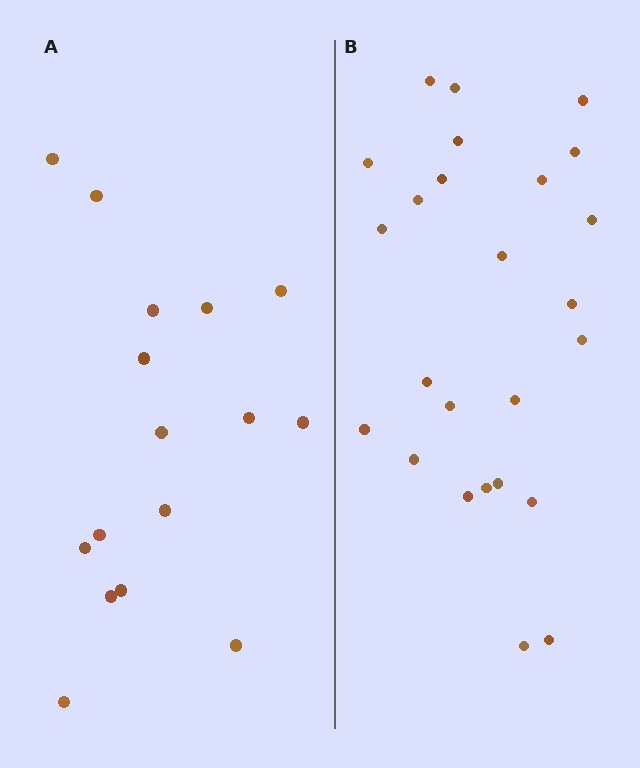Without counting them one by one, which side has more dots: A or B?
Region B (the right region) has more dots.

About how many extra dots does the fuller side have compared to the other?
Region B has roughly 8 or so more dots than region A.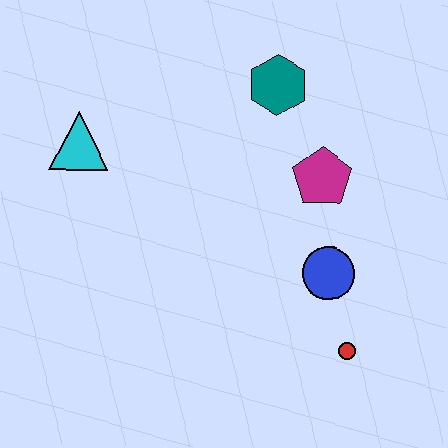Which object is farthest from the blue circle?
The cyan triangle is farthest from the blue circle.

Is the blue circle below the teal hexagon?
Yes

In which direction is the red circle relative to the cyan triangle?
The red circle is to the right of the cyan triangle.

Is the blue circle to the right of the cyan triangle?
Yes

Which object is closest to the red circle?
The blue circle is closest to the red circle.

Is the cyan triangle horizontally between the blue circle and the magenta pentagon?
No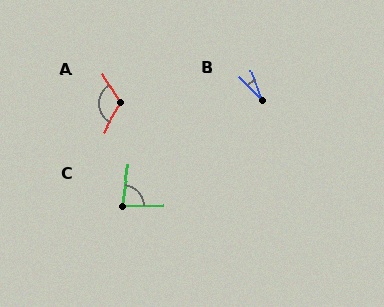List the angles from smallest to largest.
B (25°), C (80°), A (118°).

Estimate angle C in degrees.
Approximately 80 degrees.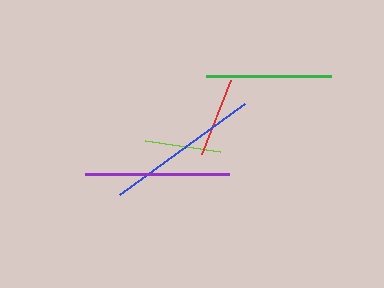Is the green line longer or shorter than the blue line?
The blue line is longer than the green line.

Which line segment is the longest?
The blue line is the longest at approximately 155 pixels.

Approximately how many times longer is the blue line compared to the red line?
The blue line is approximately 1.9 times the length of the red line.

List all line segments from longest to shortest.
From longest to shortest: blue, purple, green, red, lime.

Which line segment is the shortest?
The lime line is the shortest at approximately 76 pixels.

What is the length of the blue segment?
The blue segment is approximately 155 pixels long.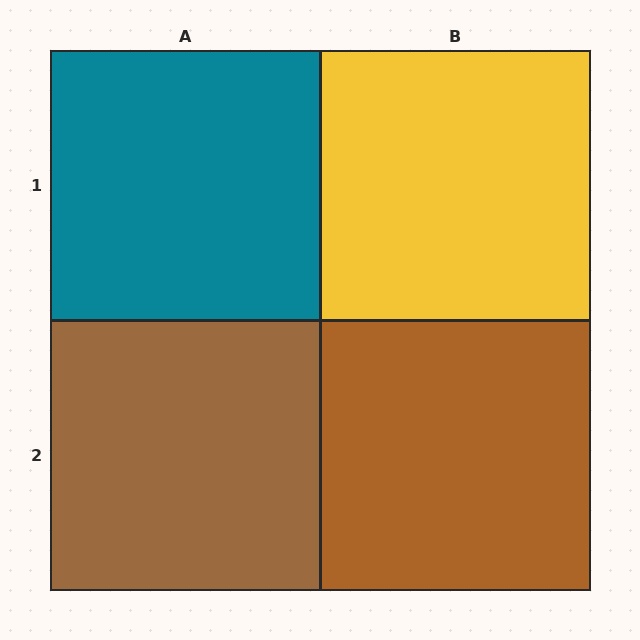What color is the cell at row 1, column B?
Yellow.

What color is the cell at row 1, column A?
Teal.